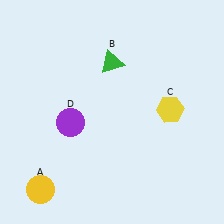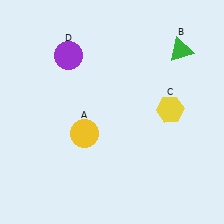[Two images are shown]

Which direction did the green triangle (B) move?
The green triangle (B) moved right.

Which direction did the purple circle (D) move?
The purple circle (D) moved up.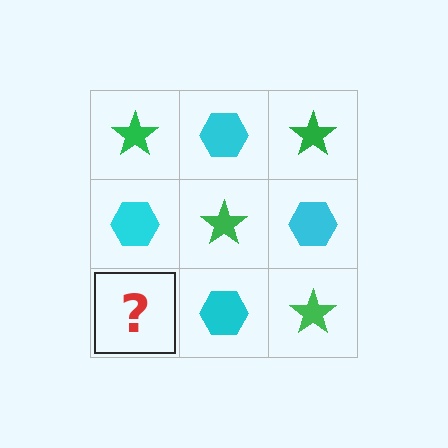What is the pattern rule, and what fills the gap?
The rule is that it alternates green star and cyan hexagon in a checkerboard pattern. The gap should be filled with a green star.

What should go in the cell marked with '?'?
The missing cell should contain a green star.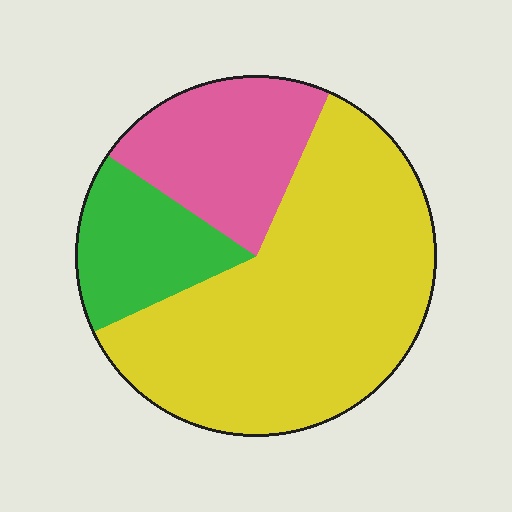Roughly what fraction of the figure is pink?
Pink covers around 20% of the figure.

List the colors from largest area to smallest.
From largest to smallest: yellow, pink, green.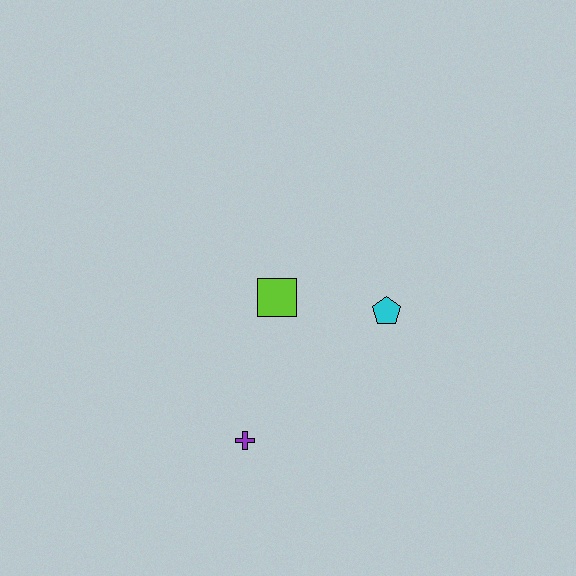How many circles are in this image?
There are no circles.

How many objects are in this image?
There are 3 objects.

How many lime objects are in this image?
There is 1 lime object.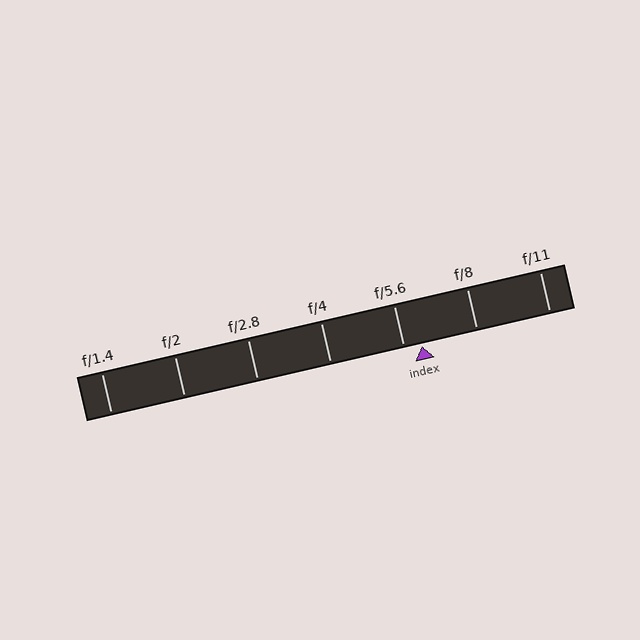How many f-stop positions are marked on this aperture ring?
There are 7 f-stop positions marked.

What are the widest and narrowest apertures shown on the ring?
The widest aperture shown is f/1.4 and the narrowest is f/11.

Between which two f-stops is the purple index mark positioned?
The index mark is between f/5.6 and f/8.